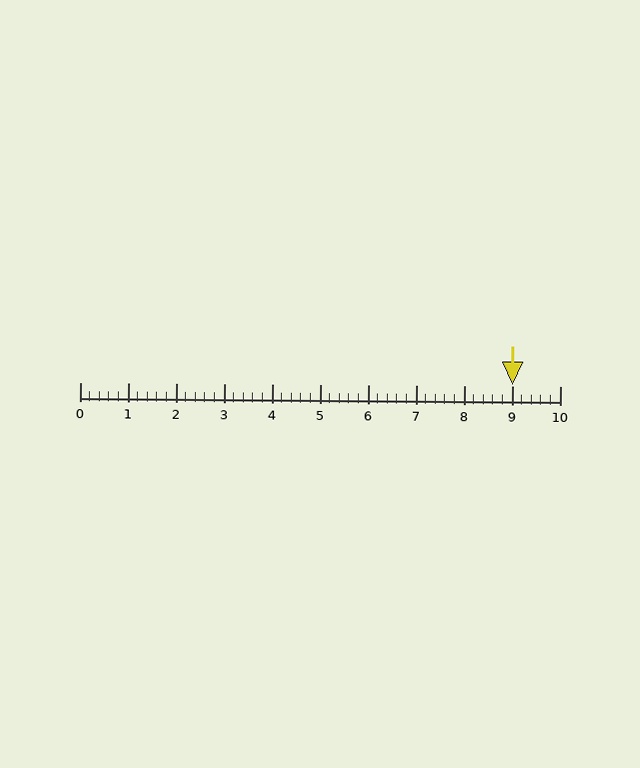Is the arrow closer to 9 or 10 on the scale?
The arrow is closer to 9.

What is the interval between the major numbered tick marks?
The major tick marks are spaced 1 units apart.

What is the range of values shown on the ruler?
The ruler shows values from 0 to 10.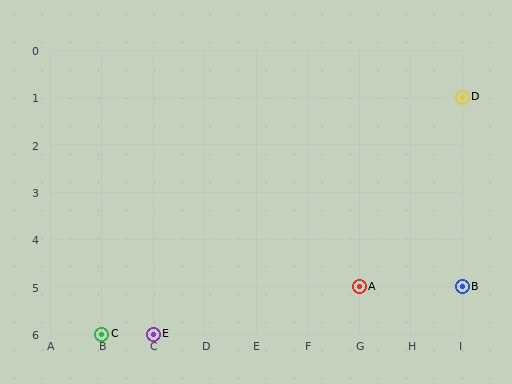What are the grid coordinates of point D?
Point D is at grid coordinates (I, 1).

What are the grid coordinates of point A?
Point A is at grid coordinates (G, 5).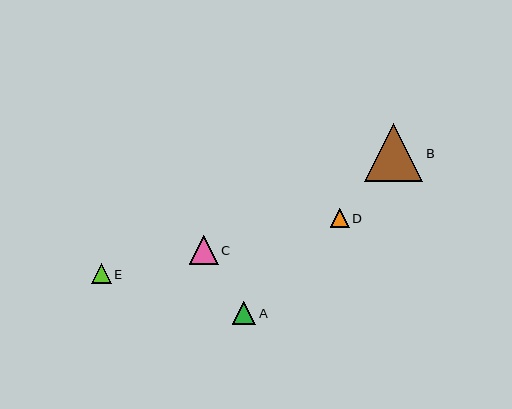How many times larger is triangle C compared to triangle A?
Triangle C is approximately 1.2 times the size of triangle A.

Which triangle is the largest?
Triangle B is the largest with a size of approximately 58 pixels.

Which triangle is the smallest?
Triangle D is the smallest with a size of approximately 19 pixels.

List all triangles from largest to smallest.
From largest to smallest: B, C, A, E, D.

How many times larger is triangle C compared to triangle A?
Triangle C is approximately 1.2 times the size of triangle A.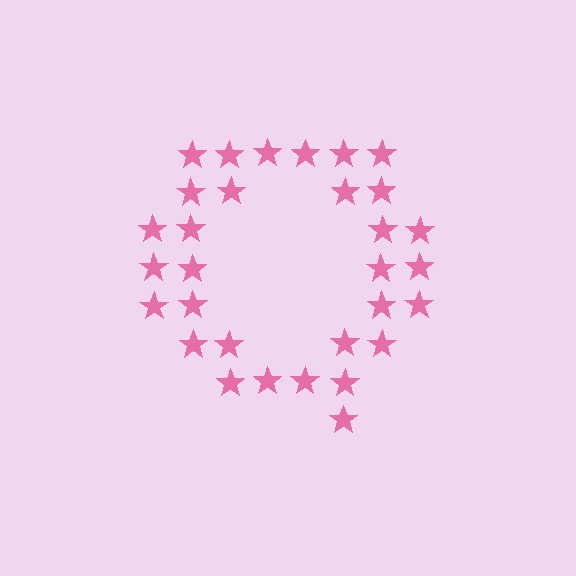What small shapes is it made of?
It is made of small stars.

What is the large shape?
The large shape is the letter Q.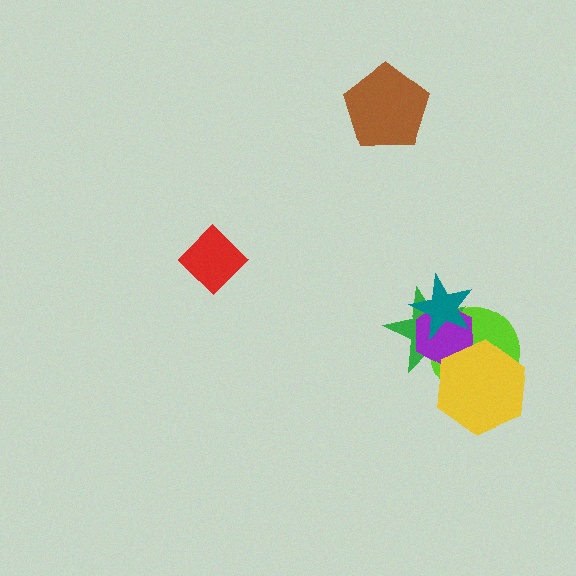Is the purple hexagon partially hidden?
Yes, it is partially covered by another shape.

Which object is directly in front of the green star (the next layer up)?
The purple hexagon is directly in front of the green star.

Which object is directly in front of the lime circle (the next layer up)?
The green star is directly in front of the lime circle.